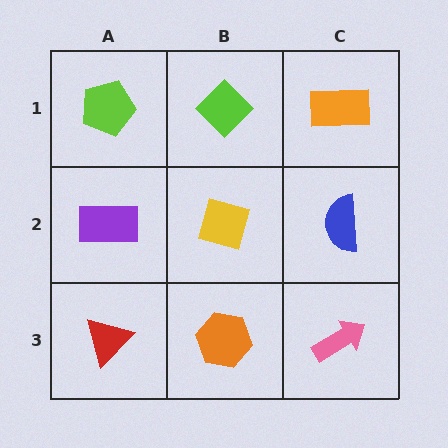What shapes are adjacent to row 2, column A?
A lime pentagon (row 1, column A), a red triangle (row 3, column A), a yellow diamond (row 2, column B).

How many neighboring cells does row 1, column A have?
2.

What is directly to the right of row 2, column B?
A blue semicircle.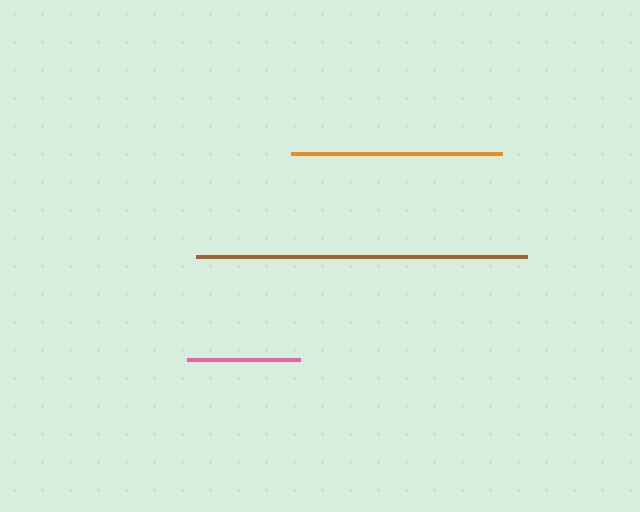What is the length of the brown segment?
The brown segment is approximately 331 pixels long.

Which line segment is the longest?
The brown line is the longest at approximately 331 pixels.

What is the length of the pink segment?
The pink segment is approximately 113 pixels long.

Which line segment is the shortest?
The pink line is the shortest at approximately 113 pixels.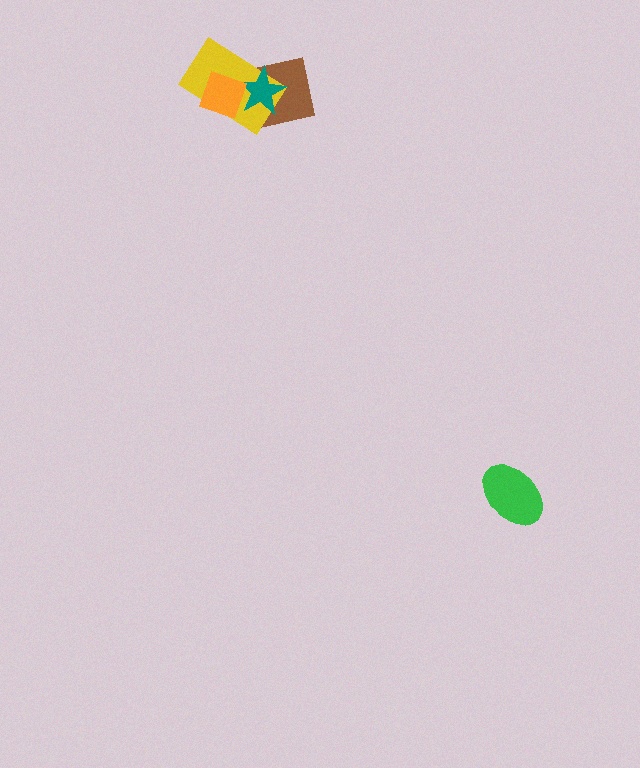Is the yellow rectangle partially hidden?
Yes, it is partially covered by another shape.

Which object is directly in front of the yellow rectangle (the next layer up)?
The teal star is directly in front of the yellow rectangle.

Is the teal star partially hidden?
Yes, it is partially covered by another shape.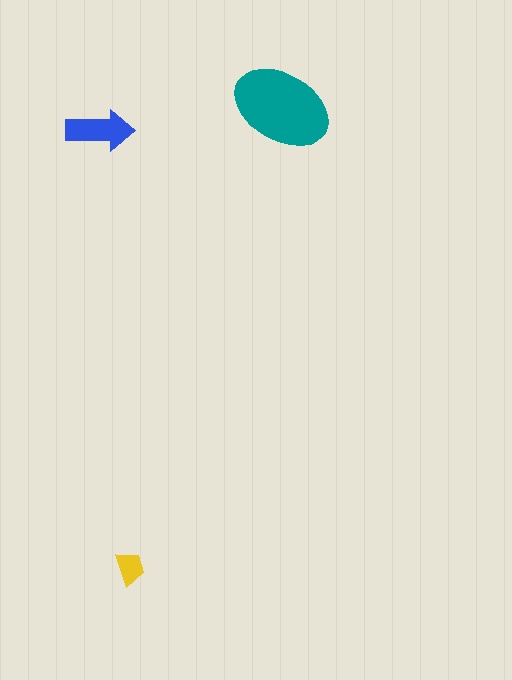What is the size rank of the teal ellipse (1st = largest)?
1st.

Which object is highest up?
The teal ellipse is topmost.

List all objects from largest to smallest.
The teal ellipse, the blue arrow, the yellow trapezoid.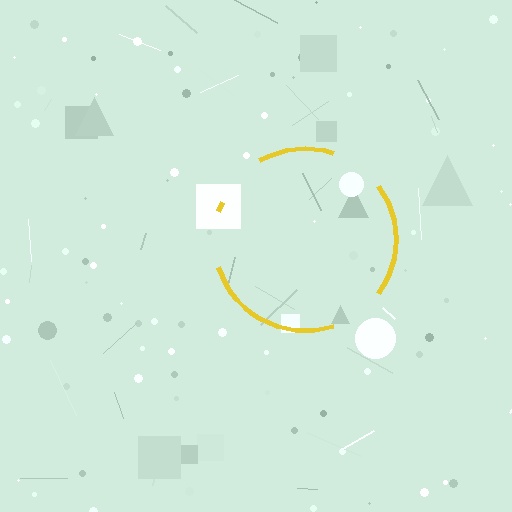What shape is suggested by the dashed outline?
The dashed outline suggests a circle.